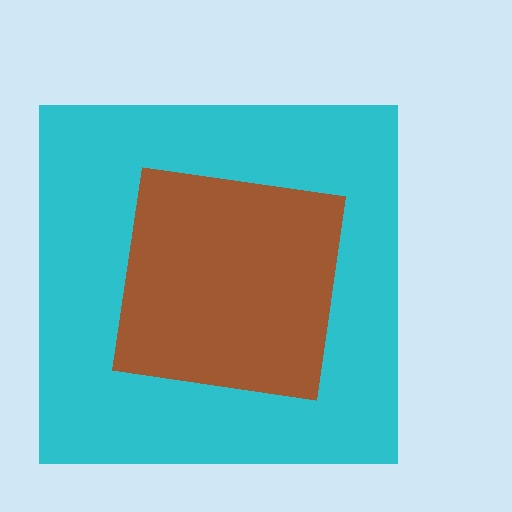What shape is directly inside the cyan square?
The brown square.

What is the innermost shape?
The brown square.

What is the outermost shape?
The cyan square.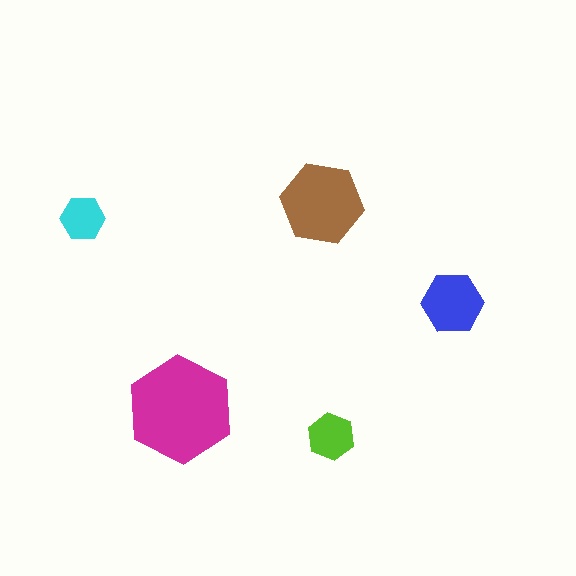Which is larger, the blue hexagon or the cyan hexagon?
The blue one.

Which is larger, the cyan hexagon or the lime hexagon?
The lime one.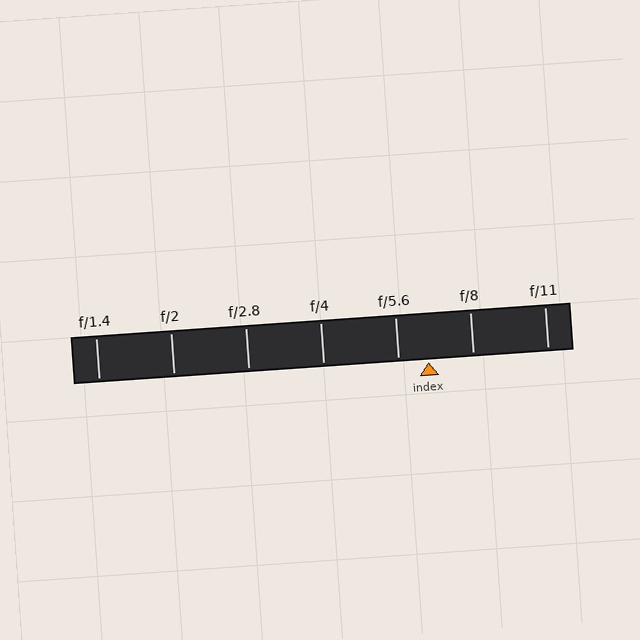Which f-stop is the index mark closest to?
The index mark is closest to f/5.6.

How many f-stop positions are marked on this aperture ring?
There are 7 f-stop positions marked.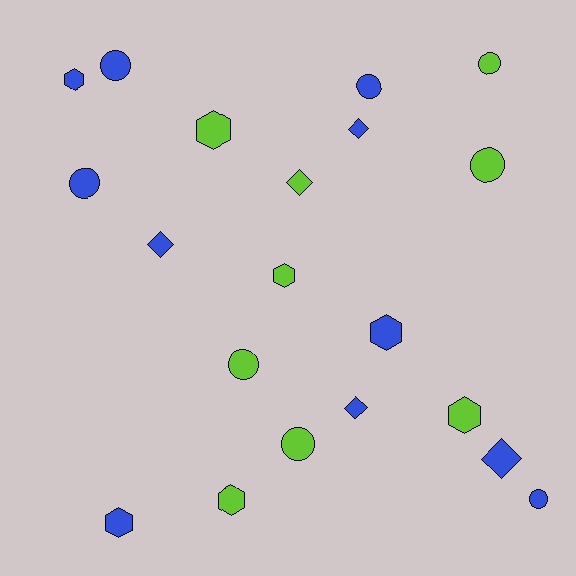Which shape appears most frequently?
Circle, with 8 objects.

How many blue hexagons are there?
There are 3 blue hexagons.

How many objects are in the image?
There are 20 objects.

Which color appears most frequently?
Blue, with 11 objects.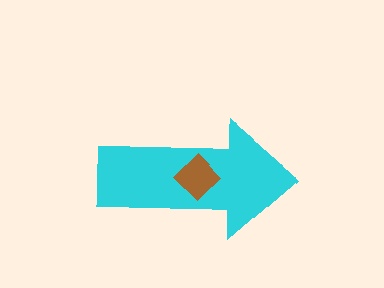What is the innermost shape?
The brown diamond.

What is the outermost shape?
The cyan arrow.